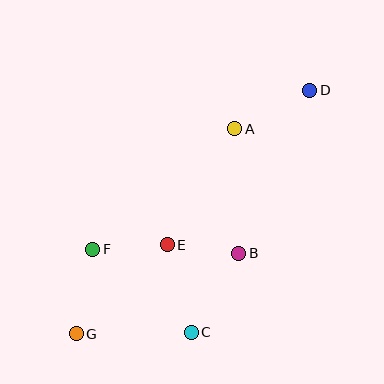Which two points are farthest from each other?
Points D and G are farthest from each other.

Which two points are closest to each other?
Points B and E are closest to each other.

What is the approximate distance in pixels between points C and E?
The distance between C and E is approximately 90 pixels.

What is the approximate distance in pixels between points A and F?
The distance between A and F is approximately 186 pixels.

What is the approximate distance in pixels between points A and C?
The distance between A and C is approximately 208 pixels.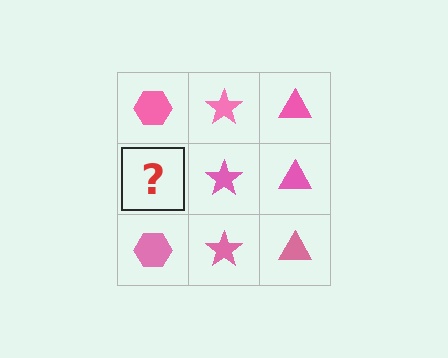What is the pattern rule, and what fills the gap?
The rule is that each column has a consistent shape. The gap should be filled with a pink hexagon.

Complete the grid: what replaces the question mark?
The question mark should be replaced with a pink hexagon.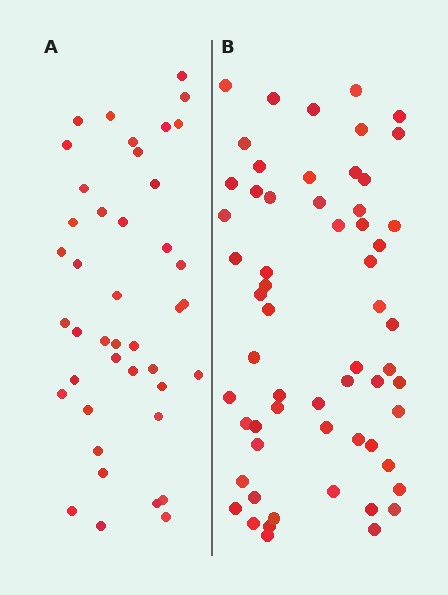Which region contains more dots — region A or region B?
Region B (the right region) has more dots.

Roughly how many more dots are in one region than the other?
Region B has approximately 20 more dots than region A.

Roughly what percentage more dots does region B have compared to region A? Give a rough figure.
About 45% more.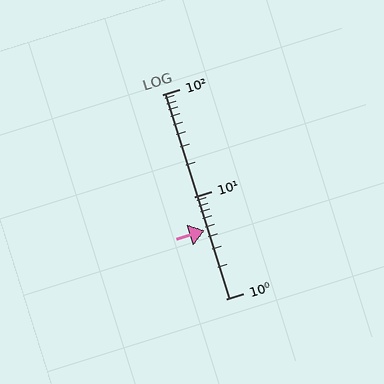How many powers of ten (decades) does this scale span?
The scale spans 2 decades, from 1 to 100.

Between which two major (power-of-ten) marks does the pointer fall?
The pointer is between 1 and 10.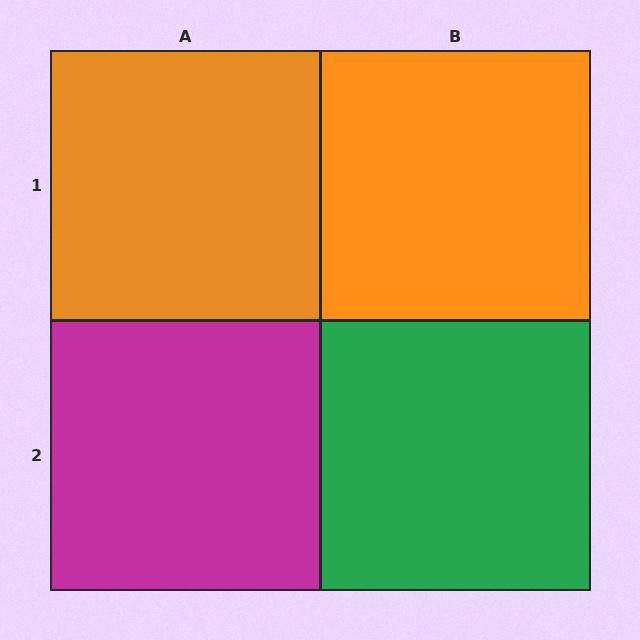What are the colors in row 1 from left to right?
Orange, orange.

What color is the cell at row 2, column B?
Green.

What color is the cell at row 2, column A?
Magenta.